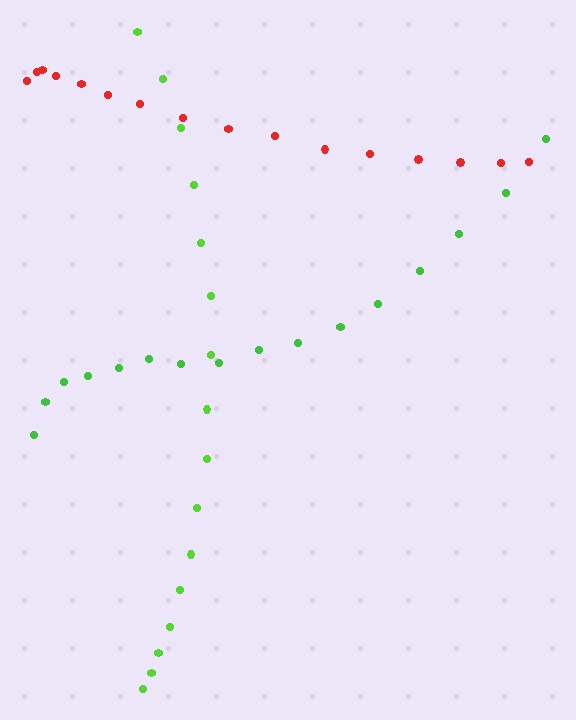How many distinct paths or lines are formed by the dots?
There are 3 distinct paths.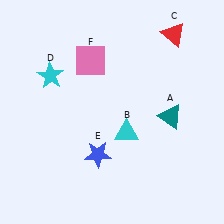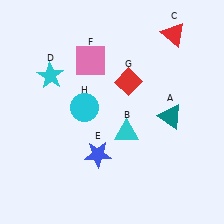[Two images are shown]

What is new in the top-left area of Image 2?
A cyan circle (H) was added in the top-left area of Image 2.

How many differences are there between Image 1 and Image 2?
There are 2 differences between the two images.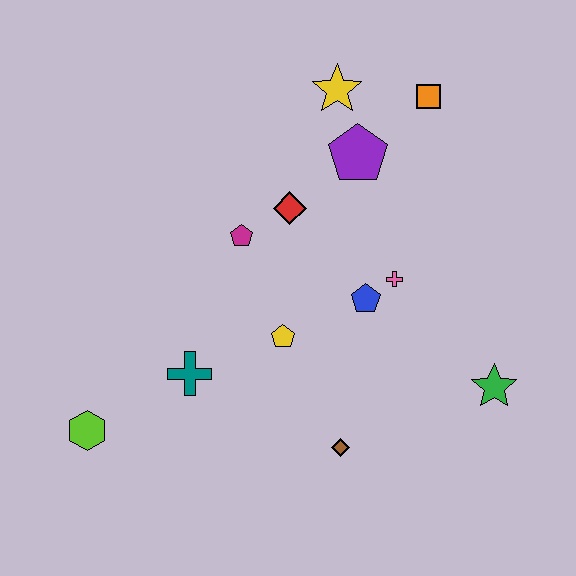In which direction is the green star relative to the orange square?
The green star is below the orange square.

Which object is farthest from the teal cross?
The orange square is farthest from the teal cross.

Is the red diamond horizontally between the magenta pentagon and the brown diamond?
Yes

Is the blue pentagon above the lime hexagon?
Yes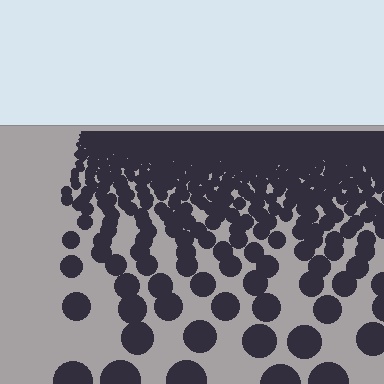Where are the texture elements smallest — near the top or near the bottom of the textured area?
Near the top.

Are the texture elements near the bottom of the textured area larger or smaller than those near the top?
Larger. Near the bottom, elements are closer to the viewer and appear at a bigger on-screen size.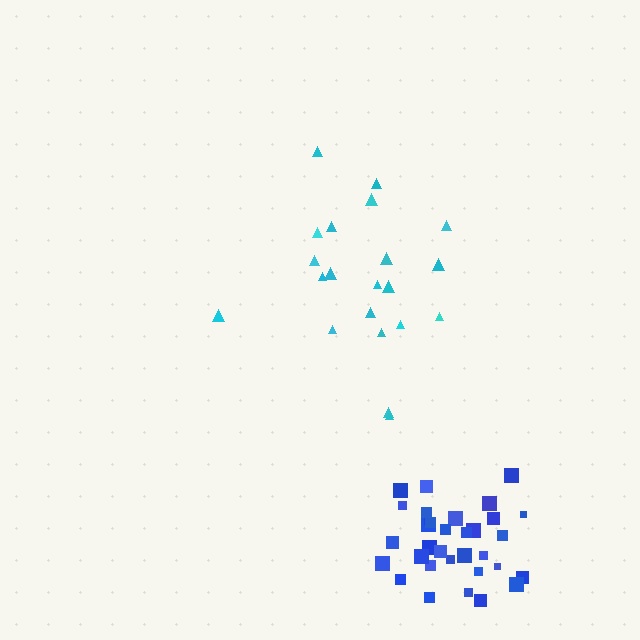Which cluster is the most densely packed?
Blue.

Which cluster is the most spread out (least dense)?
Cyan.